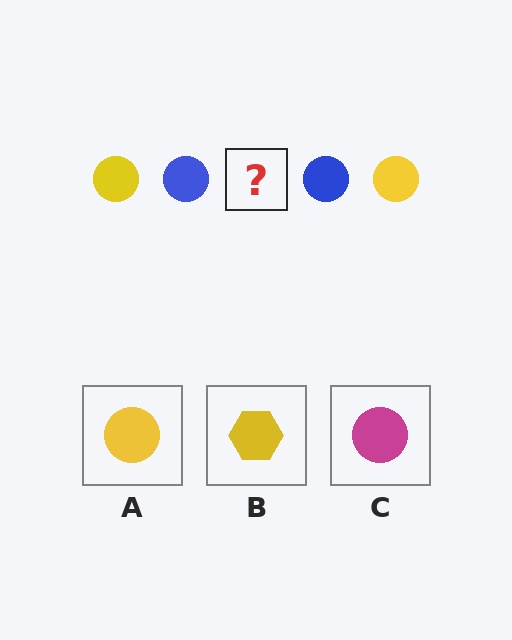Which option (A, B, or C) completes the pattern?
A.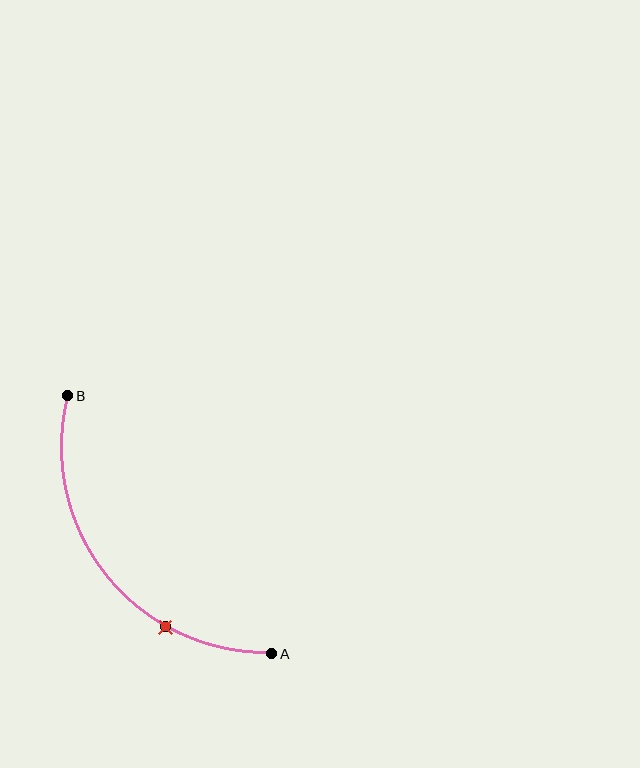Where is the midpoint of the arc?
The arc midpoint is the point on the curve farthest from the straight line joining A and B. It sits below and to the left of that line.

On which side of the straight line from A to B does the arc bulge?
The arc bulges below and to the left of the straight line connecting A and B.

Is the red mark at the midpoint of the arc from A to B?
No. The red mark lies on the arc but is closer to endpoint A. The arc midpoint would be at the point on the curve equidistant along the arc from both A and B.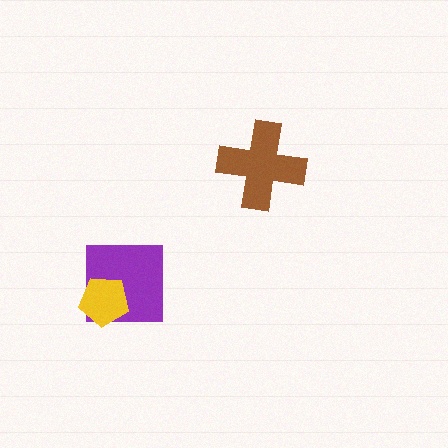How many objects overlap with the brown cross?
0 objects overlap with the brown cross.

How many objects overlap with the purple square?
1 object overlaps with the purple square.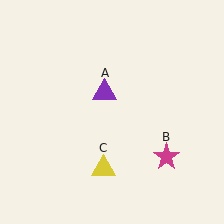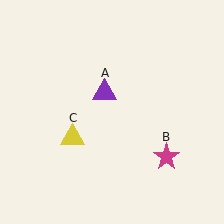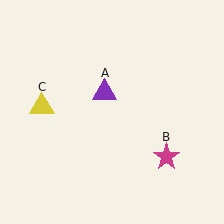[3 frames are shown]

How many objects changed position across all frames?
1 object changed position: yellow triangle (object C).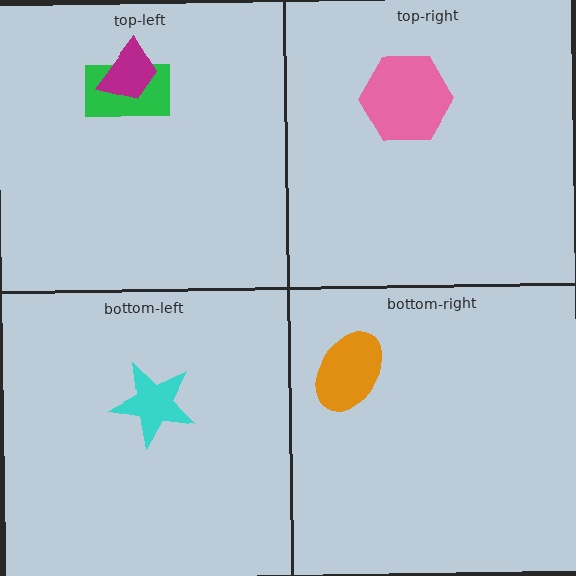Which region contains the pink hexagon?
The top-right region.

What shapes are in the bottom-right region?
The orange ellipse.